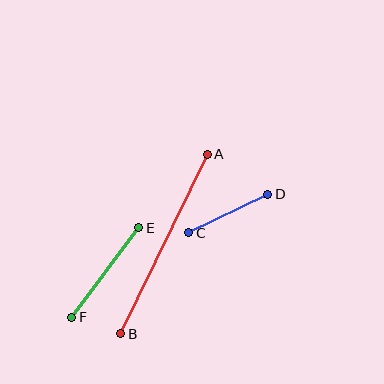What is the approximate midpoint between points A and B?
The midpoint is at approximately (164, 244) pixels.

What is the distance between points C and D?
The distance is approximately 88 pixels.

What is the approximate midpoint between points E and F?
The midpoint is at approximately (105, 273) pixels.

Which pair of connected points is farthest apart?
Points A and B are farthest apart.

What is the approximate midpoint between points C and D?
The midpoint is at approximately (228, 214) pixels.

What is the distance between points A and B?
The distance is approximately 200 pixels.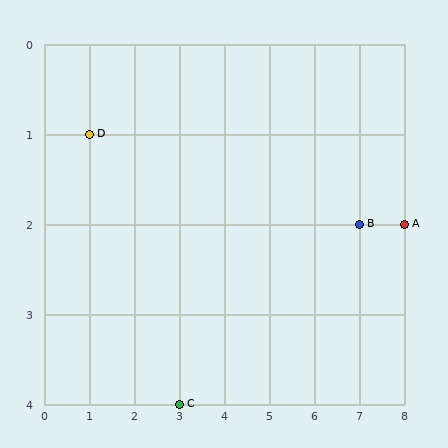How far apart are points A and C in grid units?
Points A and C are 5 columns and 2 rows apart (about 5.4 grid units diagonally).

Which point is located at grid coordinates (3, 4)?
Point C is at (3, 4).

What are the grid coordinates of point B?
Point B is at grid coordinates (7, 2).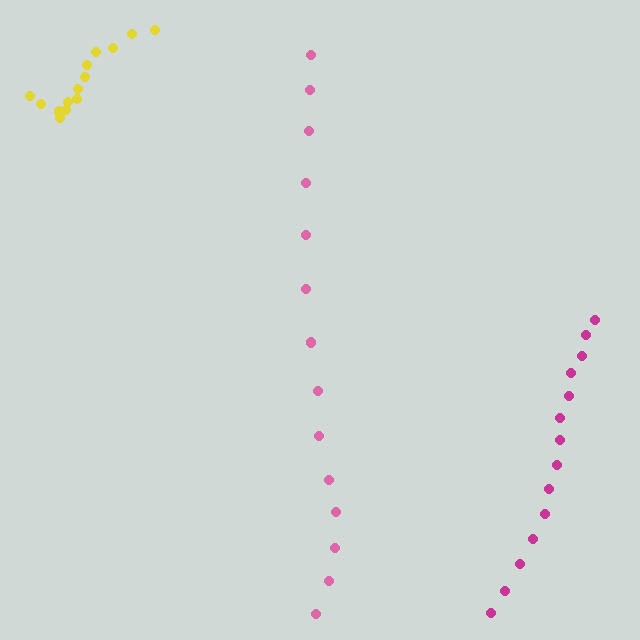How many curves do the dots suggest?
There are 3 distinct paths.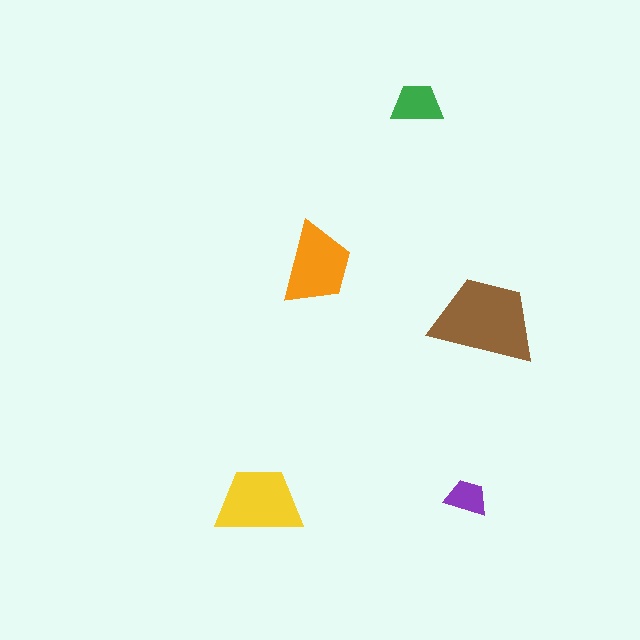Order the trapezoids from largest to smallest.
the brown one, the yellow one, the orange one, the green one, the purple one.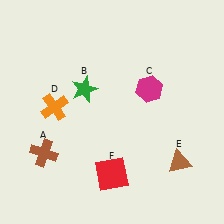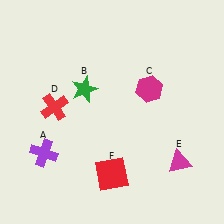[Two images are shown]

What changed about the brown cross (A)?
In Image 1, A is brown. In Image 2, it changed to purple.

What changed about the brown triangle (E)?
In Image 1, E is brown. In Image 2, it changed to magenta.